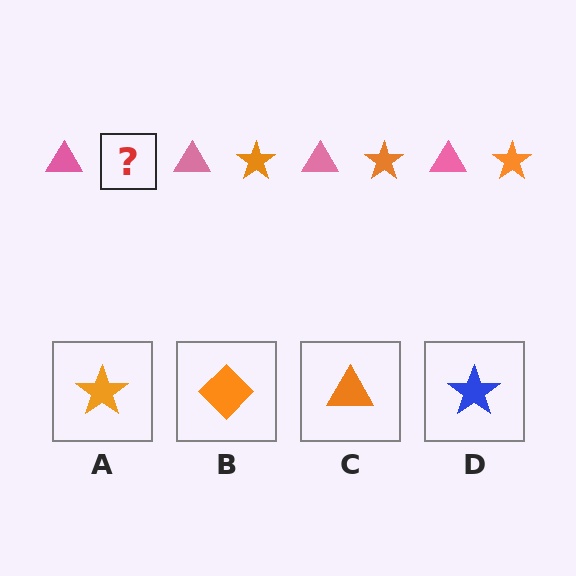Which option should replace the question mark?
Option A.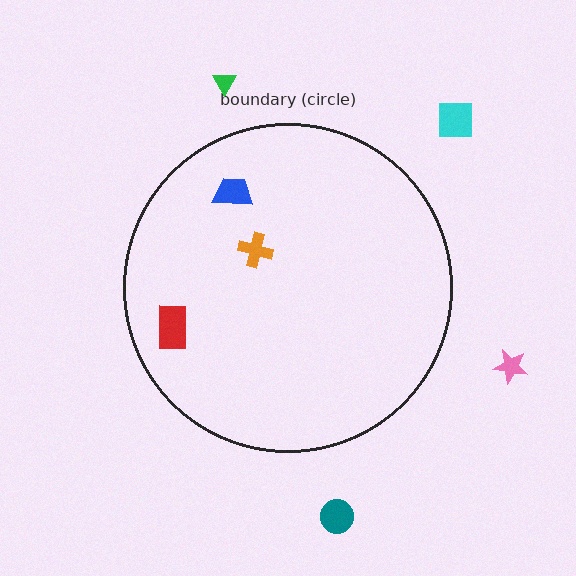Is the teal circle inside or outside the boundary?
Outside.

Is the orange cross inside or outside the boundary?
Inside.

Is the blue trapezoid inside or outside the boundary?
Inside.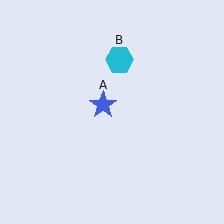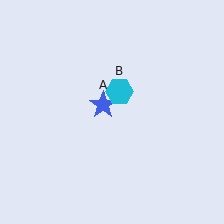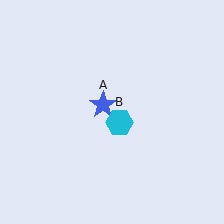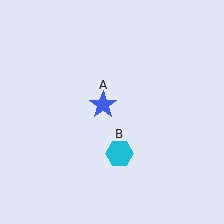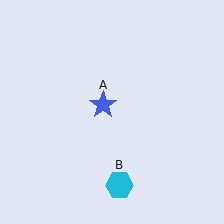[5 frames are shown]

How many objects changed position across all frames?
1 object changed position: cyan hexagon (object B).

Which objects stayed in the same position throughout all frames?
Blue star (object A) remained stationary.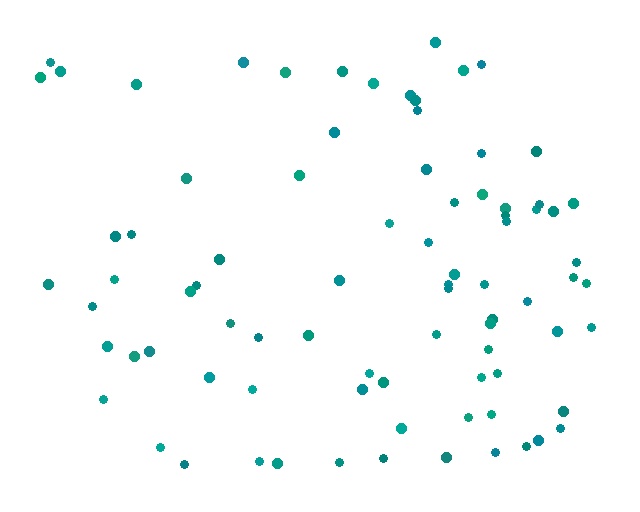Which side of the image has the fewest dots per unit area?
The left.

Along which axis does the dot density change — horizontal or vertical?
Horizontal.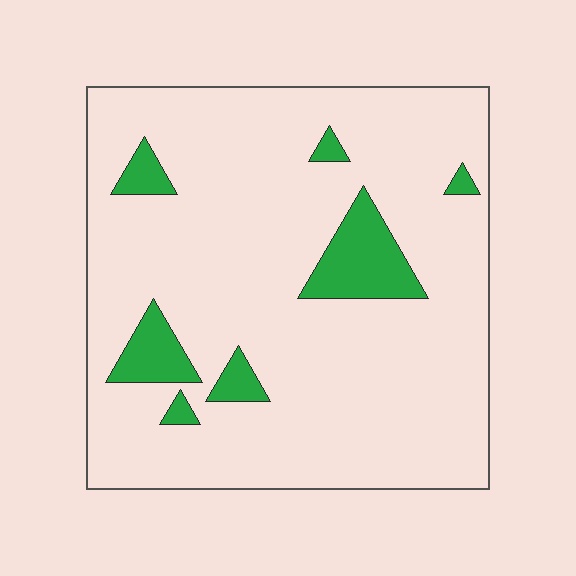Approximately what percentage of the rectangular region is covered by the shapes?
Approximately 10%.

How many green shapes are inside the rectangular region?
7.